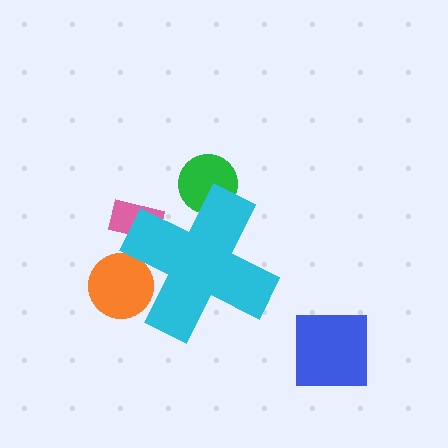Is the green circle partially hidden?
Yes, the green circle is partially hidden behind the cyan cross.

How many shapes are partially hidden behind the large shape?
3 shapes are partially hidden.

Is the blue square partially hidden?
No, the blue square is fully visible.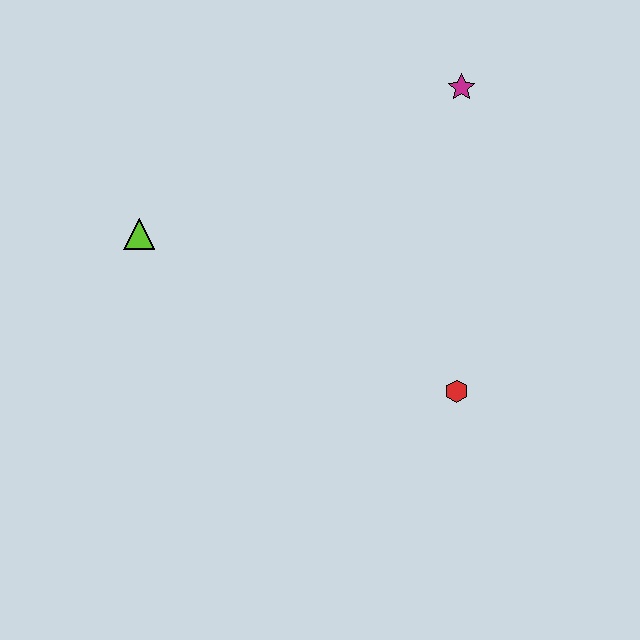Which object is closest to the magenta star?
The red hexagon is closest to the magenta star.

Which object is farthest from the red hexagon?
The lime triangle is farthest from the red hexagon.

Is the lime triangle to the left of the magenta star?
Yes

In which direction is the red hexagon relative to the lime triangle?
The red hexagon is to the right of the lime triangle.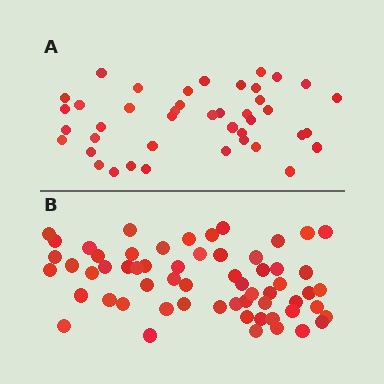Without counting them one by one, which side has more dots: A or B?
Region B (the bottom region) has more dots.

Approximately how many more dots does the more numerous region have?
Region B has approximately 20 more dots than region A.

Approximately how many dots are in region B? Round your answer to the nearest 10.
About 60 dots.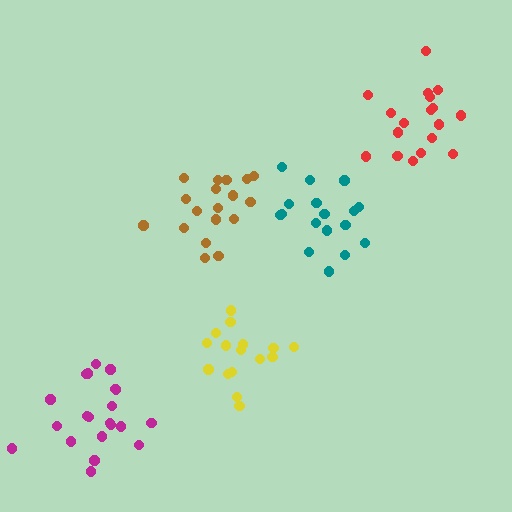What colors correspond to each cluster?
The clusters are colored: brown, yellow, teal, magenta, red.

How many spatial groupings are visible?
There are 5 spatial groupings.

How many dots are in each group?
Group 1: 18 dots, Group 2: 16 dots, Group 3: 17 dots, Group 4: 21 dots, Group 5: 18 dots (90 total).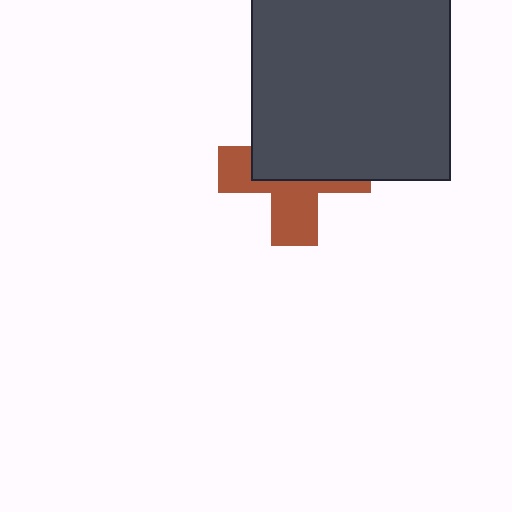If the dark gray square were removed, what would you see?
You would see the complete brown cross.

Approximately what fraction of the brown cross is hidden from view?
Roughly 55% of the brown cross is hidden behind the dark gray square.